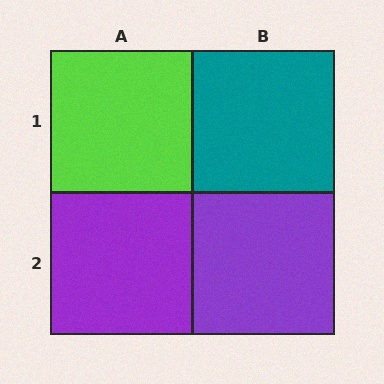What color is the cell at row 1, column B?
Teal.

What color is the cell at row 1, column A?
Lime.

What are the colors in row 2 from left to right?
Purple, purple.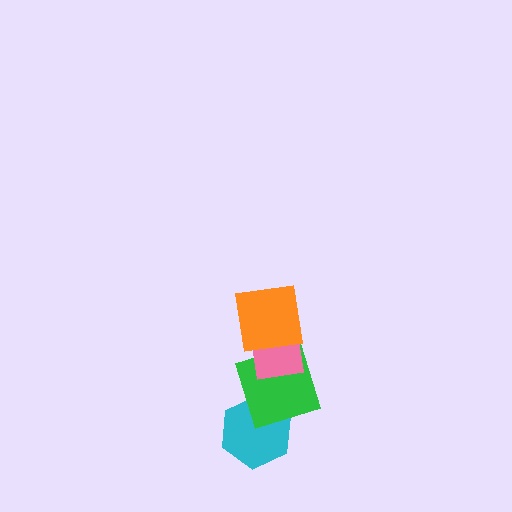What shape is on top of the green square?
The pink square is on top of the green square.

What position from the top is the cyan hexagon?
The cyan hexagon is 4th from the top.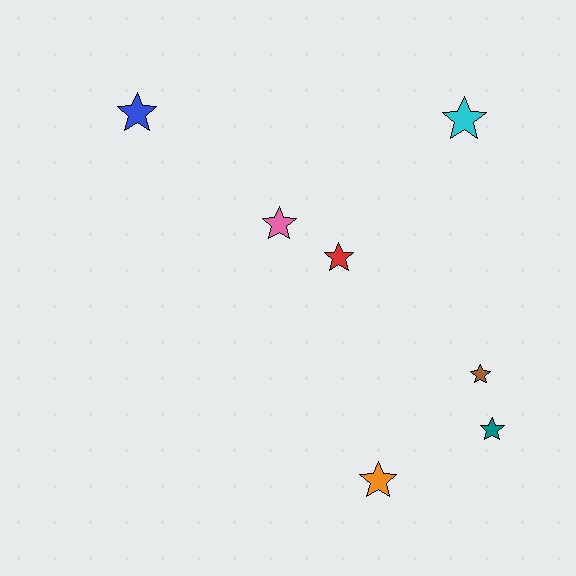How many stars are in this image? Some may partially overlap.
There are 7 stars.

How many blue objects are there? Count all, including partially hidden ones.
There is 1 blue object.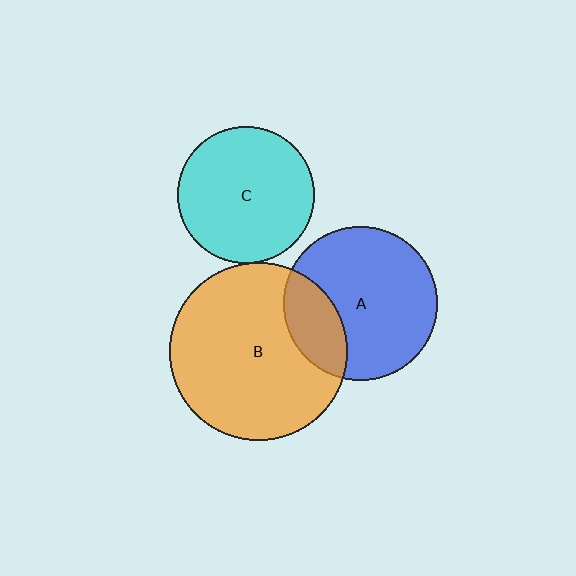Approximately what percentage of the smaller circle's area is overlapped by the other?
Approximately 5%.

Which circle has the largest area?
Circle B (orange).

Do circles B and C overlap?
Yes.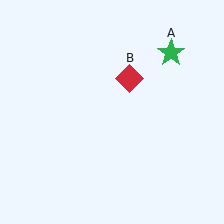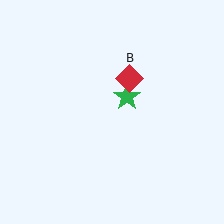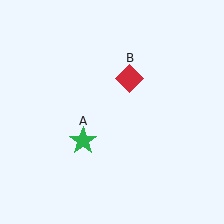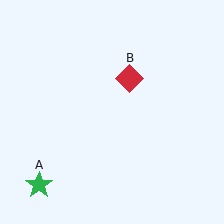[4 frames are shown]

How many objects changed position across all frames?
1 object changed position: green star (object A).